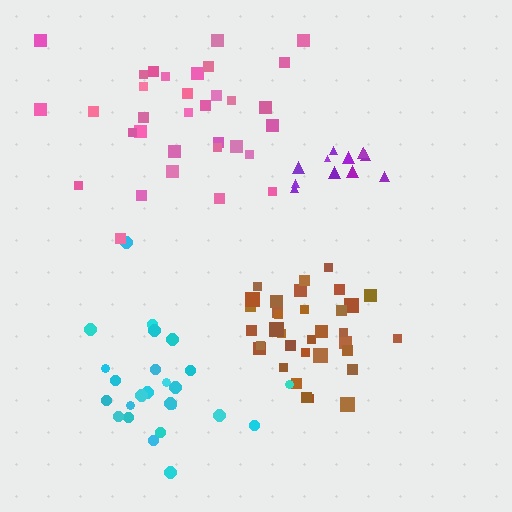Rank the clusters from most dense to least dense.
brown, purple, pink, cyan.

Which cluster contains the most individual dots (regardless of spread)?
Brown (34).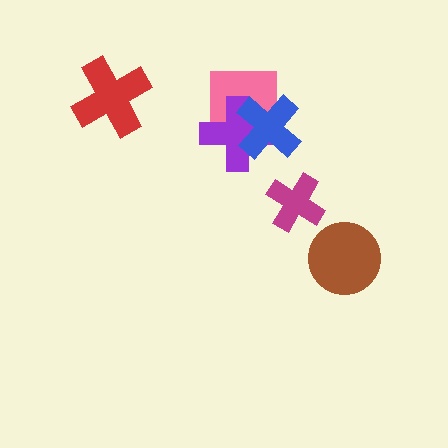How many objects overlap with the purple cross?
2 objects overlap with the purple cross.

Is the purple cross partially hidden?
Yes, it is partially covered by another shape.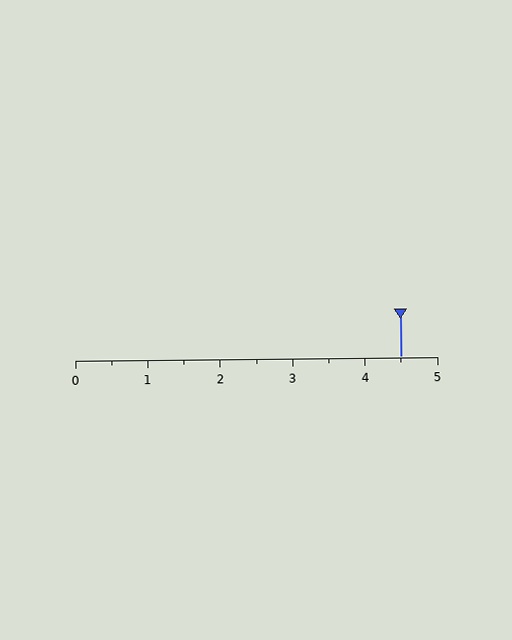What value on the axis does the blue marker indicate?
The marker indicates approximately 4.5.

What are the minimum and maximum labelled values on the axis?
The axis runs from 0 to 5.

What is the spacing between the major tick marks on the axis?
The major ticks are spaced 1 apart.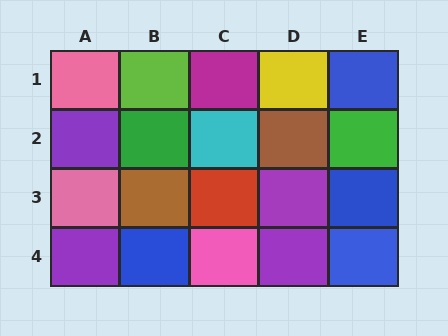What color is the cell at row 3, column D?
Purple.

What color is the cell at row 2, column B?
Green.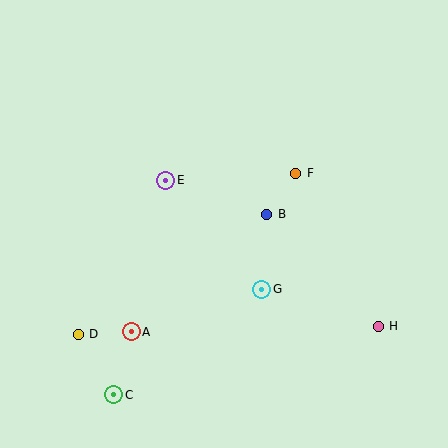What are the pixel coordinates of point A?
Point A is at (131, 332).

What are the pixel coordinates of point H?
Point H is at (378, 326).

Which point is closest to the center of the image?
Point B at (267, 214) is closest to the center.